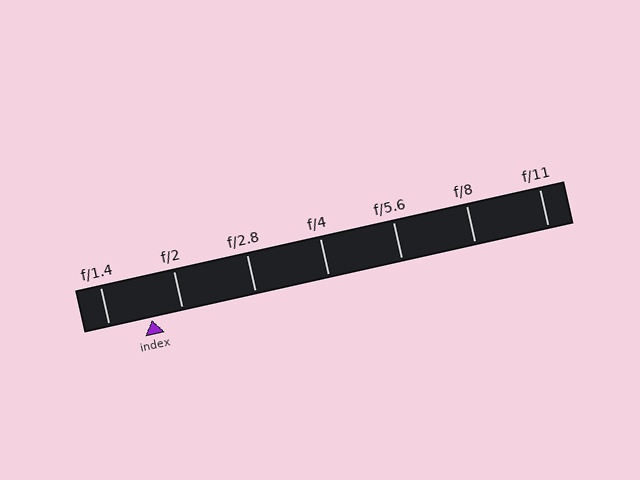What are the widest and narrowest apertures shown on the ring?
The widest aperture shown is f/1.4 and the narrowest is f/11.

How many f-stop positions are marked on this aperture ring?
There are 7 f-stop positions marked.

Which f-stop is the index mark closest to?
The index mark is closest to f/2.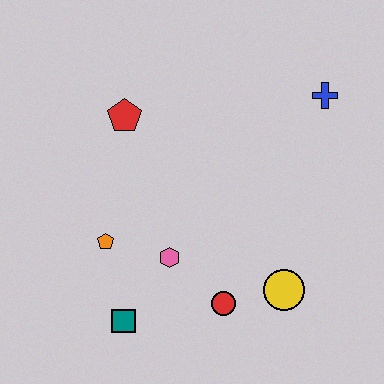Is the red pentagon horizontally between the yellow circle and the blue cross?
No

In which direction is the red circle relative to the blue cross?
The red circle is below the blue cross.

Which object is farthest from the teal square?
The blue cross is farthest from the teal square.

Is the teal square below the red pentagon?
Yes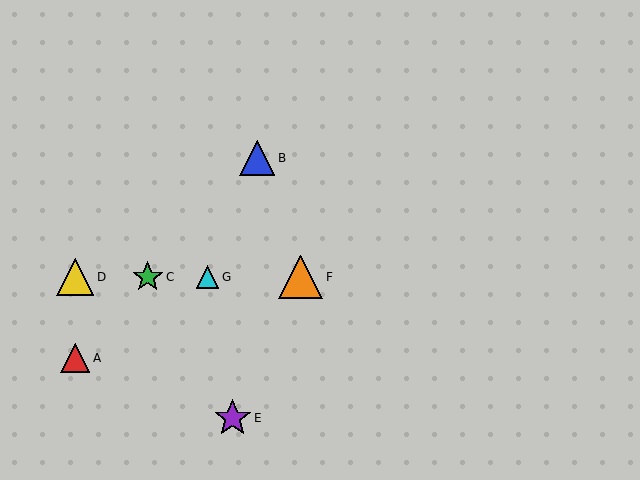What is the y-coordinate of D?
Object D is at y≈277.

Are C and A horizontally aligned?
No, C is at y≈277 and A is at y≈358.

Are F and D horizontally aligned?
Yes, both are at y≈277.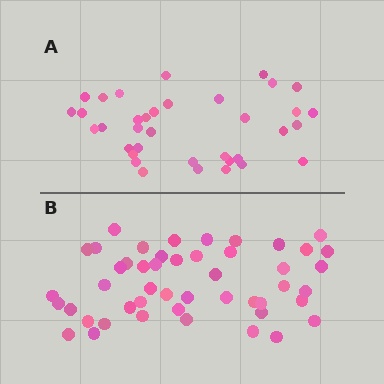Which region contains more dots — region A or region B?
Region B (the bottom region) has more dots.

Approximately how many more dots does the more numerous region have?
Region B has roughly 12 or so more dots than region A.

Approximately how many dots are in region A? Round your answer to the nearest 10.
About 40 dots. (The exact count is 36, which rounds to 40.)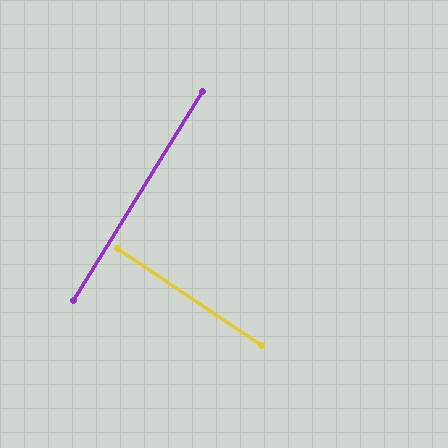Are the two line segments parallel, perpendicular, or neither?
Perpendicular — they meet at approximately 88°.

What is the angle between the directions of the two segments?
Approximately 88 degrees.